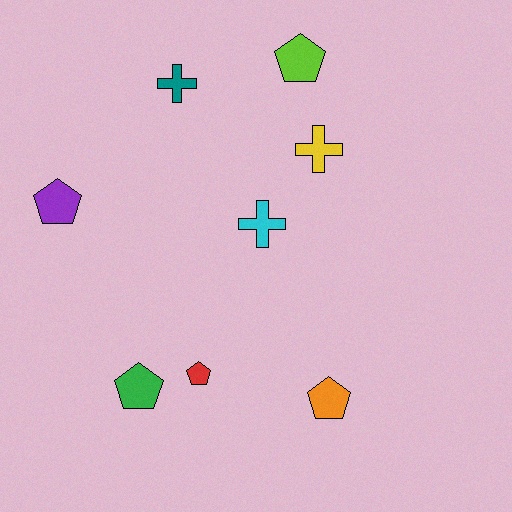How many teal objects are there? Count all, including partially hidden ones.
There is 1 teal object.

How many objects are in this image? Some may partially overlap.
There are 8 objects.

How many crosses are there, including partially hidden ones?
There are 3 crosses.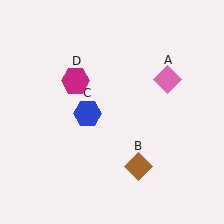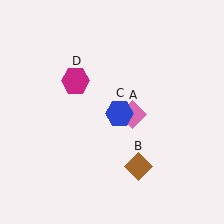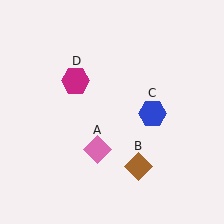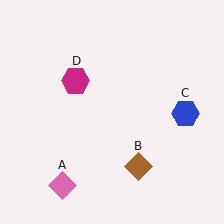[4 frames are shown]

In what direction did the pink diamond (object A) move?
The pink diamond (object A) moved down and to the left.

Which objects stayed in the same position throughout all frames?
Brown diamond (object B) and magenta hexagon (object D) remained stationary.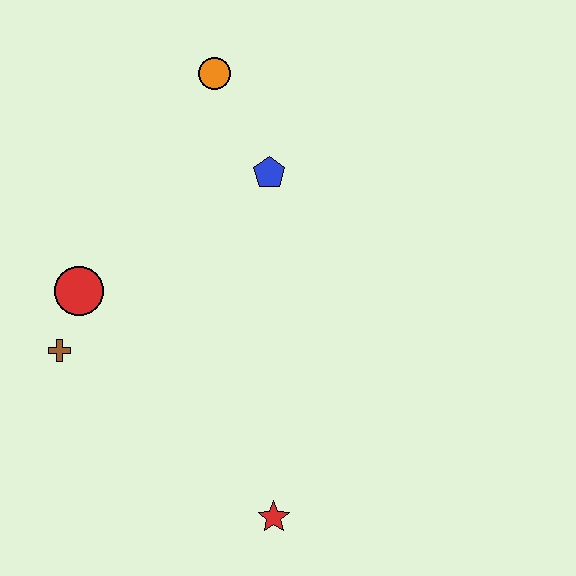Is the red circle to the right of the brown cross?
Yes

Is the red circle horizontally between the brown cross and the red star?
Yes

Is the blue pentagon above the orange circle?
No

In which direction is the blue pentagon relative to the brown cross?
The blue pentagon is to the right of the brown cross.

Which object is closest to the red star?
The brown cross is closest to the red star.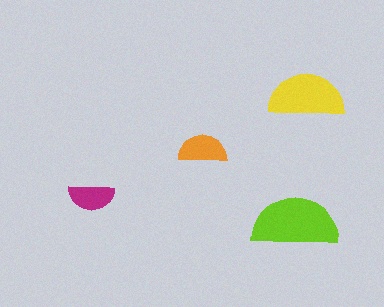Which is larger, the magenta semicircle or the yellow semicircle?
The yellow one.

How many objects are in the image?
There are 4 objects in the image.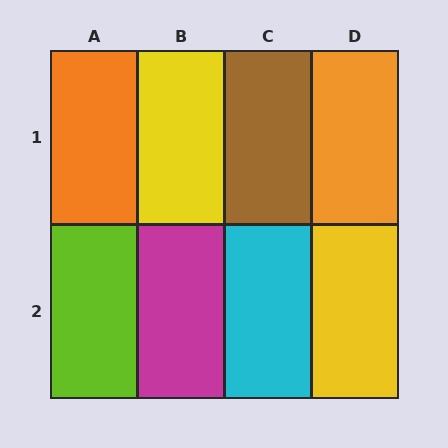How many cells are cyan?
1 cell is cyan.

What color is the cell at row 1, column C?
Brown.